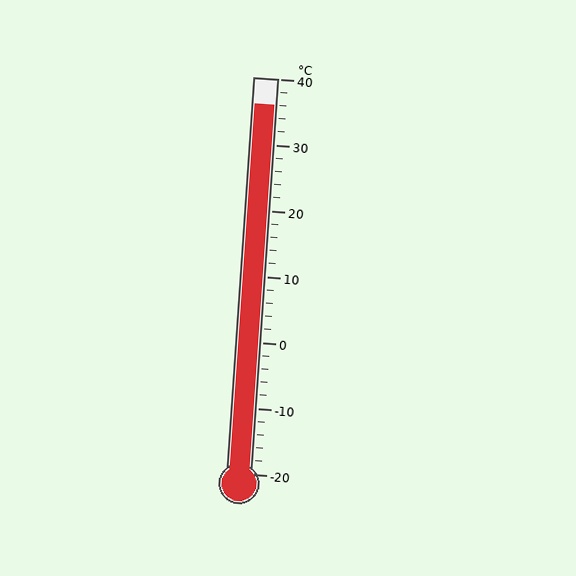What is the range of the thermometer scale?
The thermometer scale ranges from -20°C to 40°C.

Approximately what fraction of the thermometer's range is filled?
The thermometer is filled to approximately 95% of its range.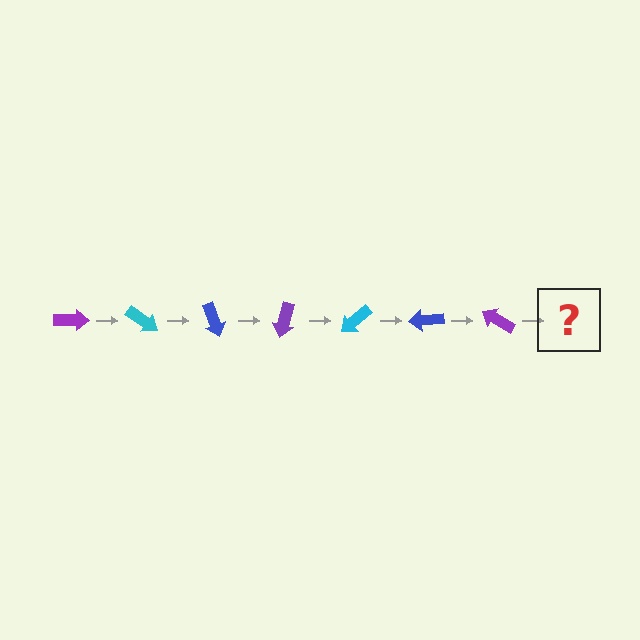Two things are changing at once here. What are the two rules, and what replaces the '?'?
The two rules are that it rotates 35 degrees each step and the color cycles through purple, cyan, and blue. The '?' should be a cyan arrow, rotated 245 degrees from the start.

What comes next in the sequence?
The next element should be a cyan arrow, rotated 245 degrees from the start.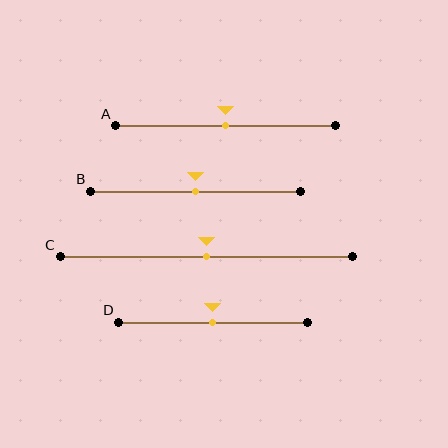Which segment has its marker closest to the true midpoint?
Segment A has its marker closest to the true midpoint.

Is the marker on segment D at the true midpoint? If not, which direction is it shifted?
Yes, the marker on segment D is at the true midpoint.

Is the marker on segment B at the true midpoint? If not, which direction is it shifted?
Yes, the marker on segment B is at the true midpoint.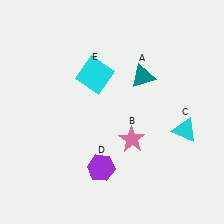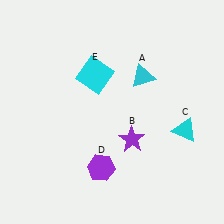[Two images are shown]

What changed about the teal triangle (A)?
In Image 1, A is teal. In Image 2, it changed to cyan.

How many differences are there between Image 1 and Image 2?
There are 2 differences between the two images.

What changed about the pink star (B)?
In Image 1, B is pink. In Image 2, it changed to purple.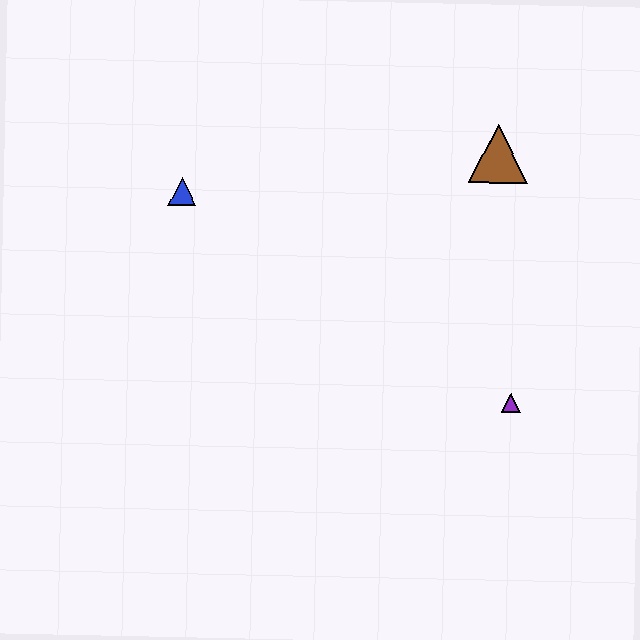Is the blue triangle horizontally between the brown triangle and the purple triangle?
No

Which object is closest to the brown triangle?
The purple triangle is closest to the brown triangle.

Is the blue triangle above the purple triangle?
Yes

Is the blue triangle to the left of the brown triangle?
Yes